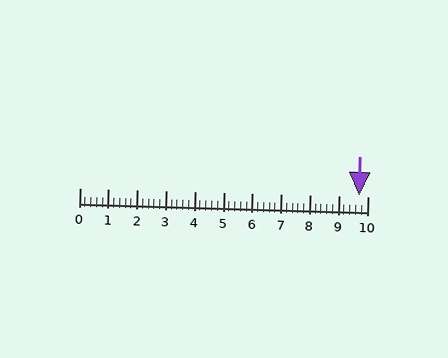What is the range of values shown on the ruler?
The ruler shows values from 0 to 10.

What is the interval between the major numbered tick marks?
The major tick marks are spaced 1 units apart.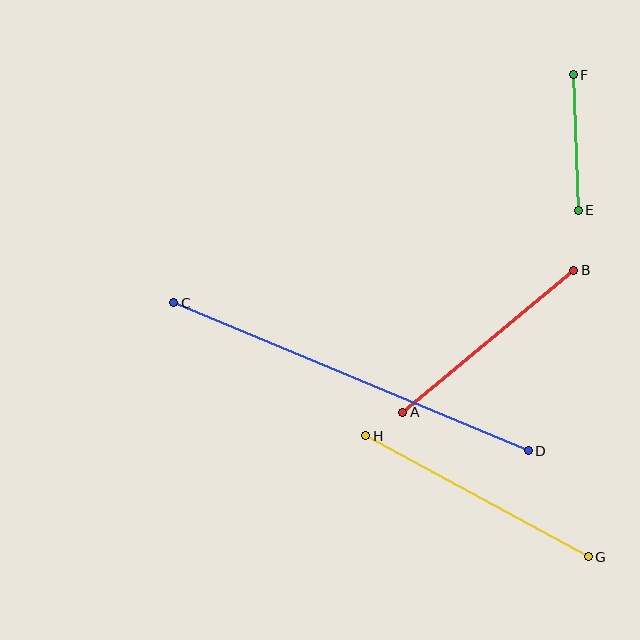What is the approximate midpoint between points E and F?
The midpoint is at approximately (576, 142) pixels.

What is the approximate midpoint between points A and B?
The midpoint is at approximately (488, 341) pixels.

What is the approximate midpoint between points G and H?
The midpoint is at approximately (477, 496) pixels.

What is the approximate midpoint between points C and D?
The midpoint is at approximately (351, 377) pixels.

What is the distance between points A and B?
The distance is approximately 222 pixels.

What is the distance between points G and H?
The distance is approximately 253 pixels.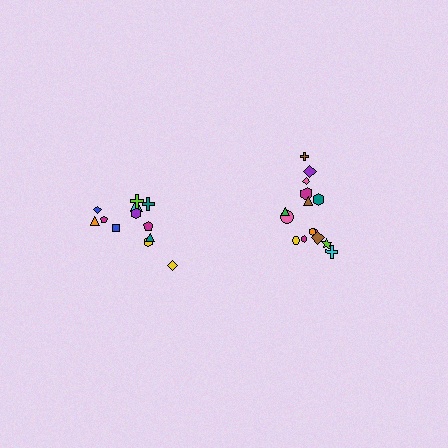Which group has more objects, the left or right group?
The right group.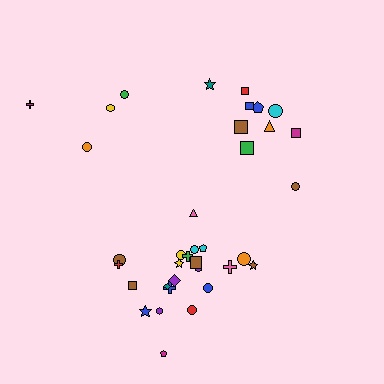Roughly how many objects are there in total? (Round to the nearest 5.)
Roughly 35 objects in total.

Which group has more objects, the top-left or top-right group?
The top-right group.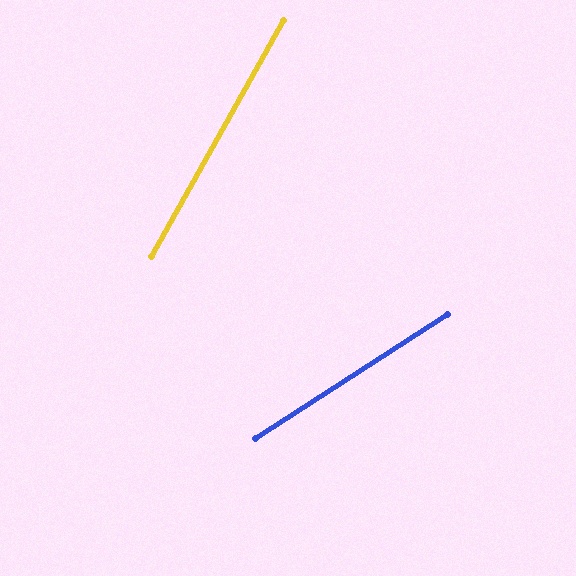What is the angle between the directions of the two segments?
Approximately 28 degrees.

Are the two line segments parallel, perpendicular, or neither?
Neither parallel nor perpendicular — they differ by about 28°.